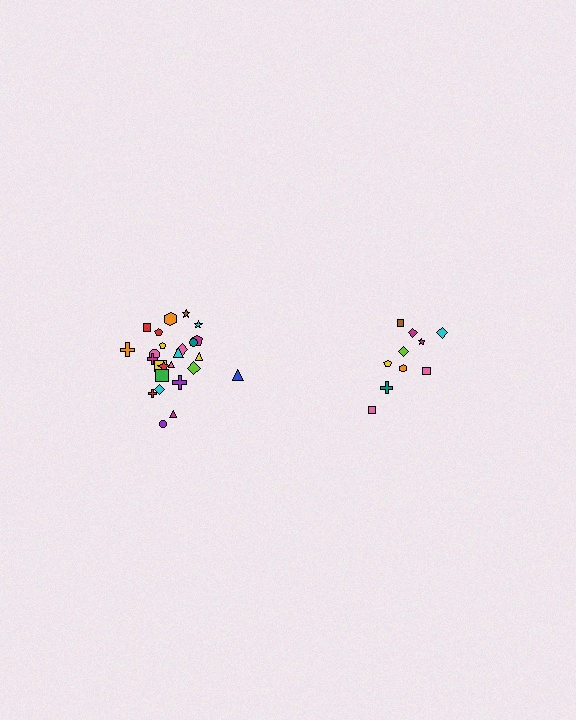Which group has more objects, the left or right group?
The left group.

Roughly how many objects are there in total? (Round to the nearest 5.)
Roughly 35 objects in total.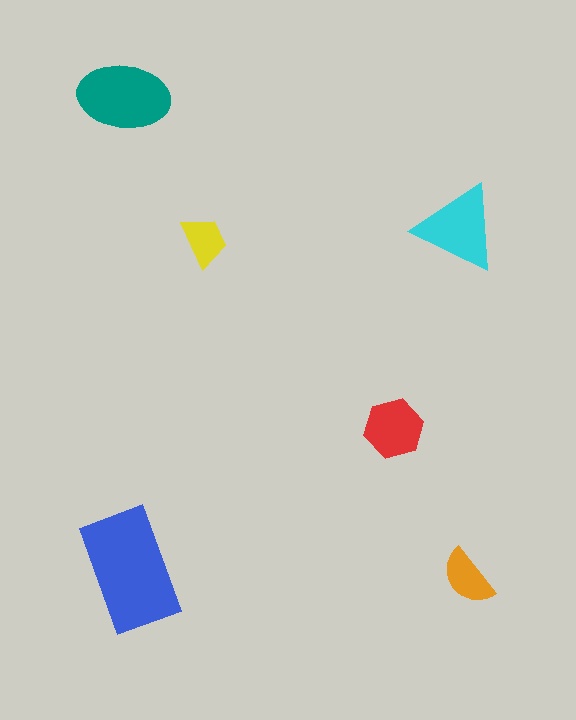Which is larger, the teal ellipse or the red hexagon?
The teal ellipse.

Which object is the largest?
The blue rectangle.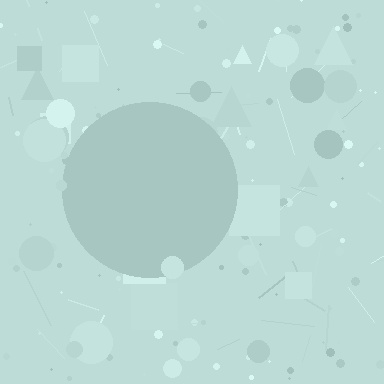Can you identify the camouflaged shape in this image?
The camouflaged shape is a circle.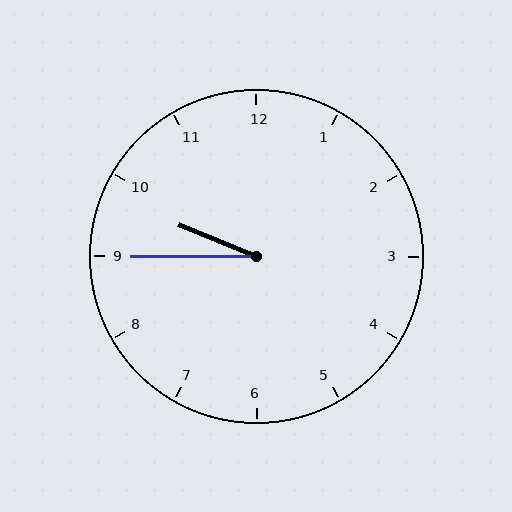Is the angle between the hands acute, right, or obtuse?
It is acute.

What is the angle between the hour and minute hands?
Approximately 22 degrees.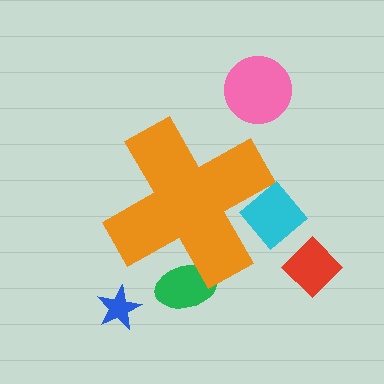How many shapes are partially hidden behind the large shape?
2 shapes are partially hidden.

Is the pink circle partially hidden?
No, the pink circle is fully visible.